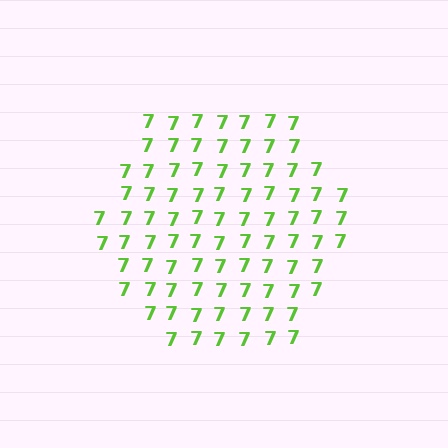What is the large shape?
The large shape is a hexagon.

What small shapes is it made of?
It is made of small digit 7's.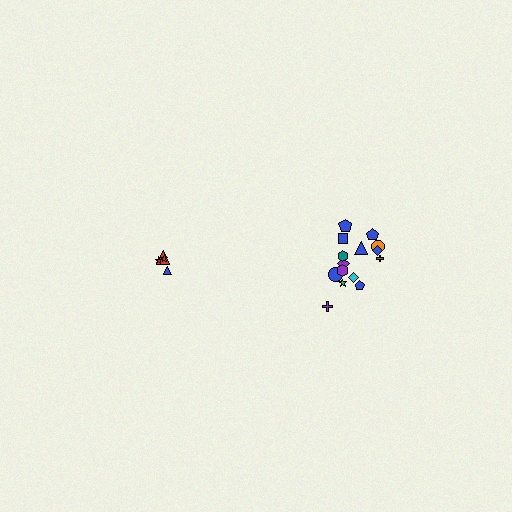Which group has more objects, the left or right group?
The right group.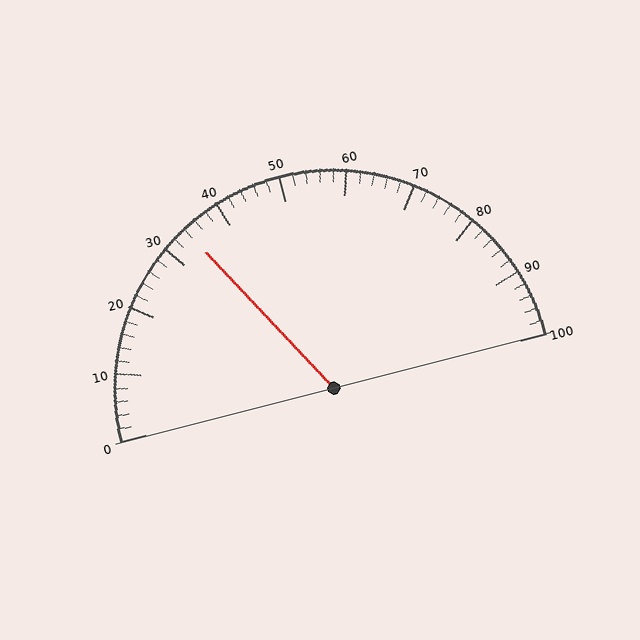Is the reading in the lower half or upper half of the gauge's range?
The reading is in the lower half of the range (0 to 100).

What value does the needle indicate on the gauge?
The needle indicates approximately 34.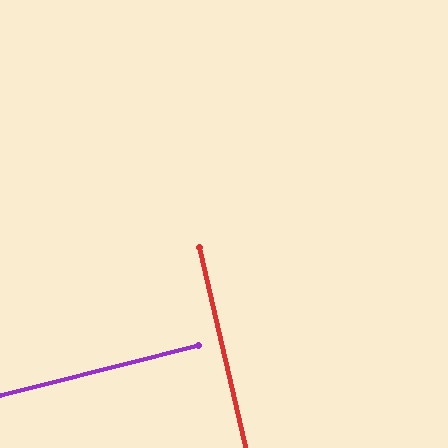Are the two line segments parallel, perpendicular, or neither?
Perpendicular — they meet at approximately 89°.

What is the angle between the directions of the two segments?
Approximately 89 degrees.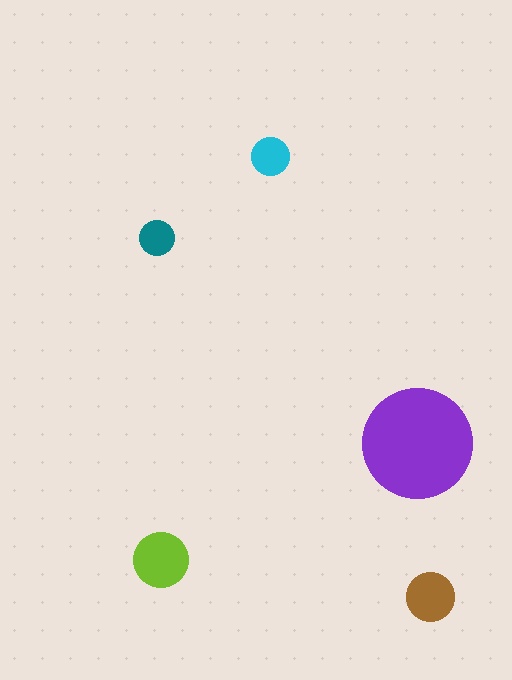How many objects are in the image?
There are 5 objects in the image.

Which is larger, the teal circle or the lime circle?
The lime one.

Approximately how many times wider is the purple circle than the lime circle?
About 2 times wider.